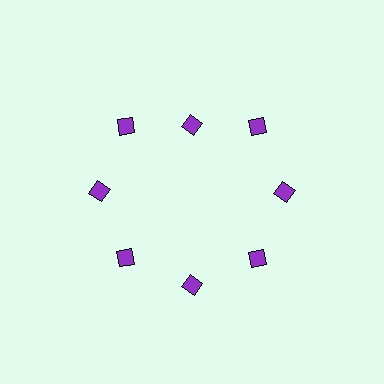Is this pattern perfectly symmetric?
No. The 8 purple diamonds are arranged in a ring, but one element near the 12 o'clock position is pulled inward toward the center, breaking the 8-fold rotational symmetry.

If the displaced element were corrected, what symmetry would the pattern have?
It would have 8-fold rotational symmetry — the pattern would map onto itself every 45 degrees.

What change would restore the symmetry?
The symmetry would be restored by moving it outward, back onto the ring so that all 8 diamonds sit at equal angles and equal distance from the center.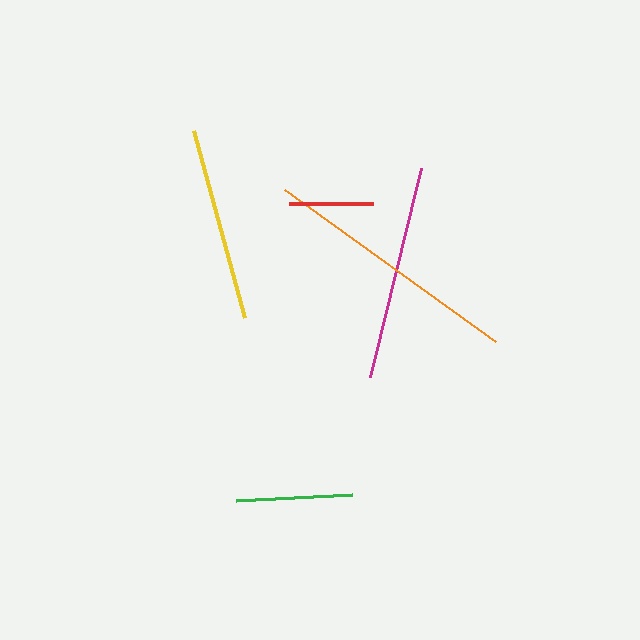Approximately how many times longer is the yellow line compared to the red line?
The yellow line is approximately 2.3 times the length of the red line.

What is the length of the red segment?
The red segment is approximately 84 pixels long.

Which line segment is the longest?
The orange line is the longest at approximately 261 pixels.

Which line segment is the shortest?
The red line is the shortest at approximately 84 pixels.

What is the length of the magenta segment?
The magenta segment is approximately 214 pixels long.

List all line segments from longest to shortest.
From longest to shortest: orange, magenta, yellow, green, red.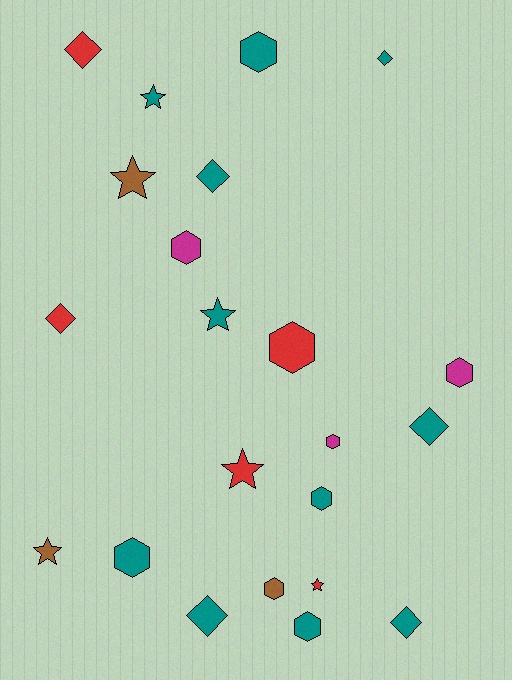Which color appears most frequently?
Teal, with 11 objects.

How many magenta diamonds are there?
There are no magenta diamonds.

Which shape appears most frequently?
Hexagon, with 9 objects.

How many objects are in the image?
There are 22 objects.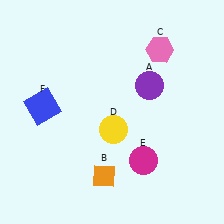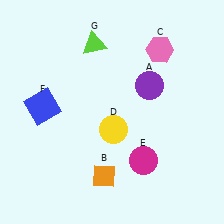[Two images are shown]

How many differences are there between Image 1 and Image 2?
There is 1 difference between the two images.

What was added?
A lime triangle (G) was added in Image 2.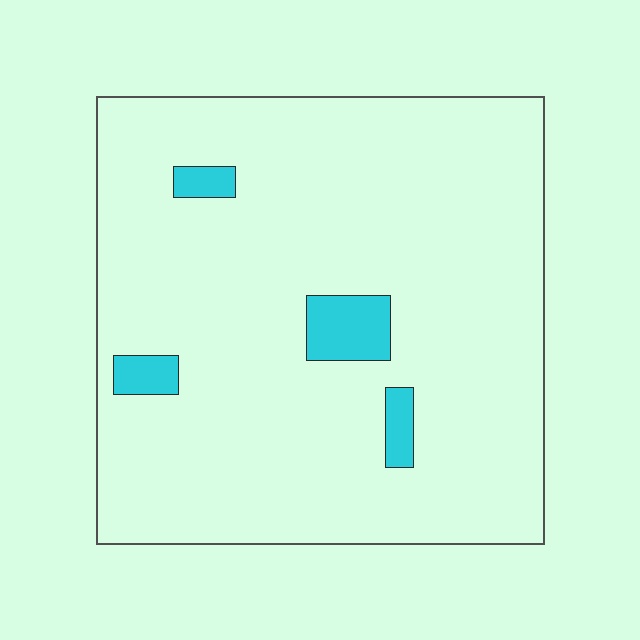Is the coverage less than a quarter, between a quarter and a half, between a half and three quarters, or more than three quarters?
Less than a quarter.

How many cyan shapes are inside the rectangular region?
4.